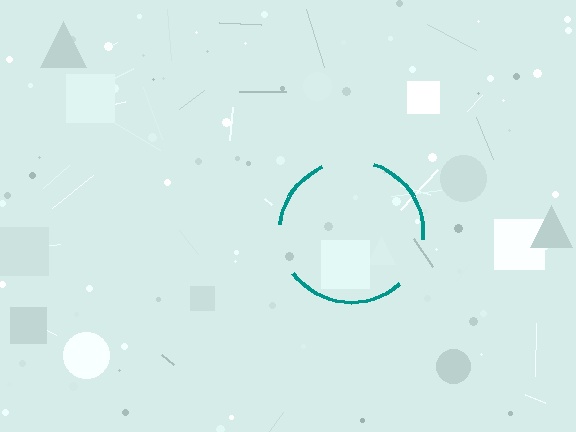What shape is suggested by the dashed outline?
The dashed outline suggests a circle.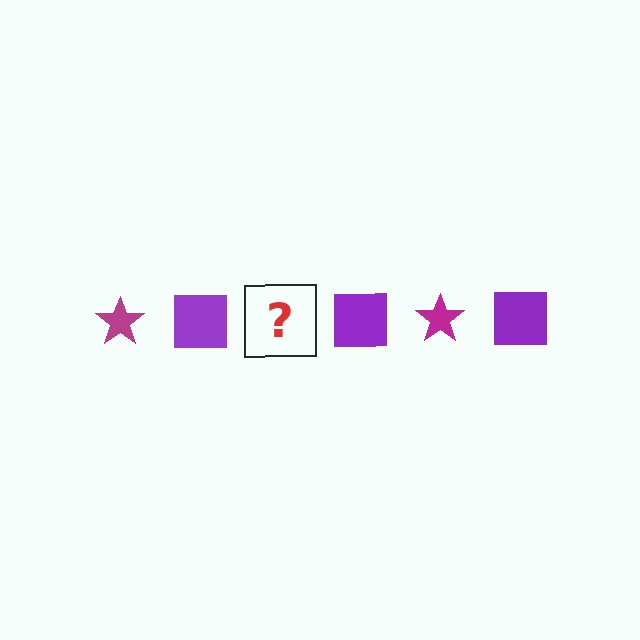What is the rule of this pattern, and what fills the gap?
The rule is that the pattern alternates between magenta star and purple square. The gap should be filled with a magenta star.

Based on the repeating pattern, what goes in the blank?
The blank should be a magenta star.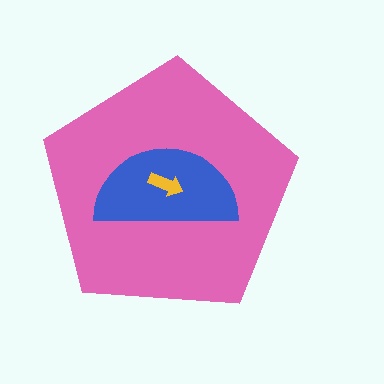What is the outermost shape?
The pink pentagon.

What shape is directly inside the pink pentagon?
The blue semicircle.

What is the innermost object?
The yellow arrow.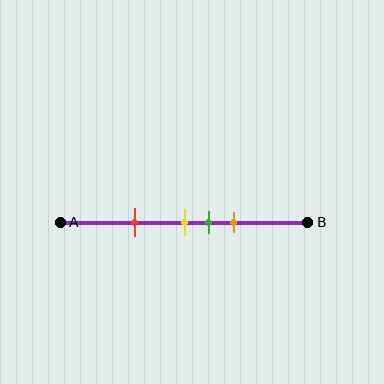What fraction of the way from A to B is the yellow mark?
The yellow mark is approximately 50% (0.5) of the way from A to B.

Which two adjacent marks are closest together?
The yellow and green marks are the closest adjacent pair.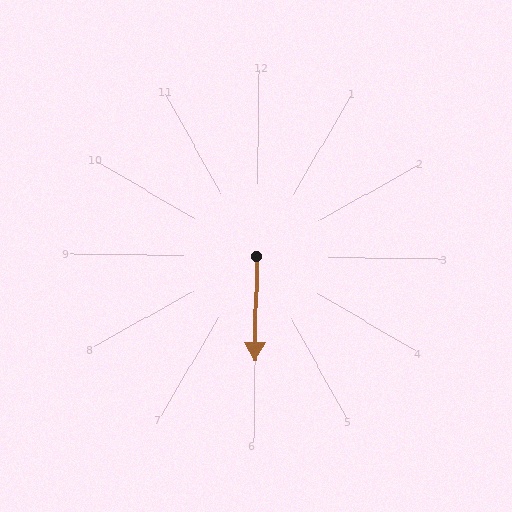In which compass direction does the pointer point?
South.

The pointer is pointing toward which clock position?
Roughly 6 o'clock.